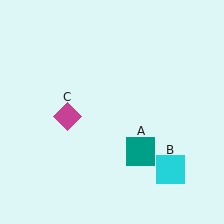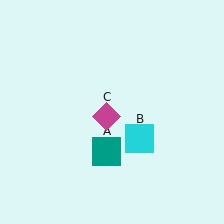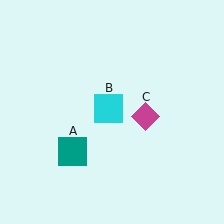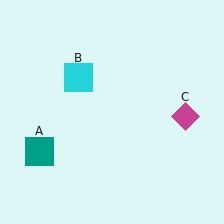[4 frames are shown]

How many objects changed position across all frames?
3 objects changed position: teal square (object A), cyan square (object B), magenta diamond (object C).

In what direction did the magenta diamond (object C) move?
The magenta diamond (object C) moved right.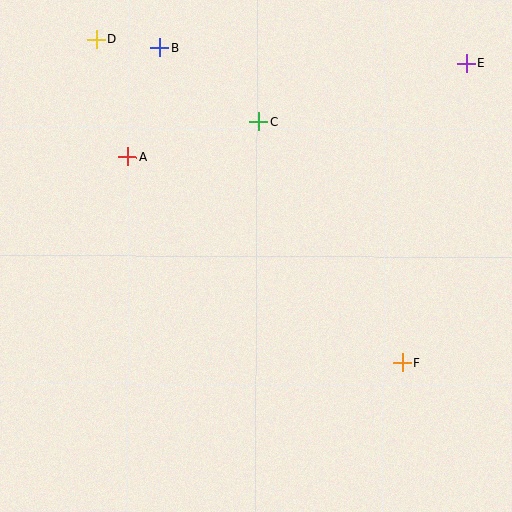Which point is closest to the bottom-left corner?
Point A is closest to the bottom-left corner.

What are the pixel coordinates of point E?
Point E is at (466, 63).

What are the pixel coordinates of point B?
Point B is at (160, 48).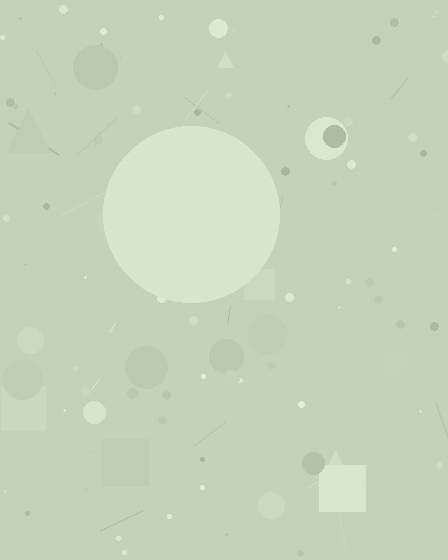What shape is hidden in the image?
A circle is hidden in the image.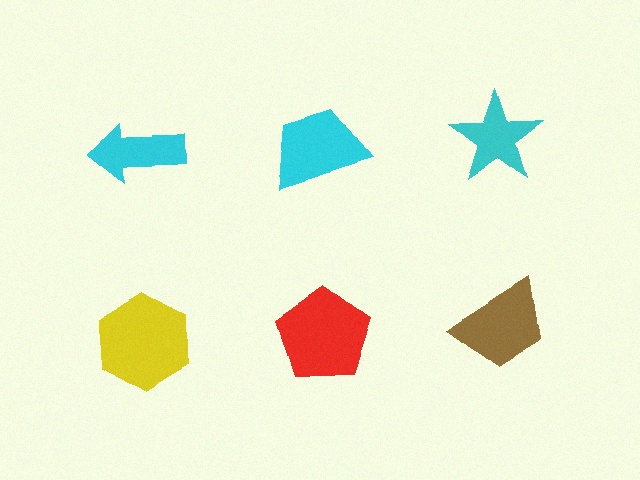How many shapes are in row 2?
3 shapes.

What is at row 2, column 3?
A brown trapezoid.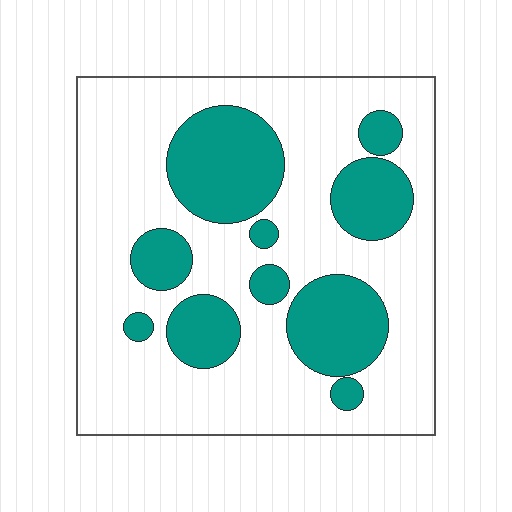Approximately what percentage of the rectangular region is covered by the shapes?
Approximately 30%.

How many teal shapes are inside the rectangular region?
10.